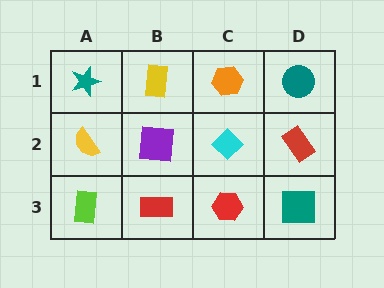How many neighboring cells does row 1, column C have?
3.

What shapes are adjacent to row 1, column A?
A yellow semicircle (row 2, column A), a yellow rectangle (row 1, column B).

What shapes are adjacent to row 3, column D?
A red rectangle (row 2, column D), a red hexagon (row 3, column C).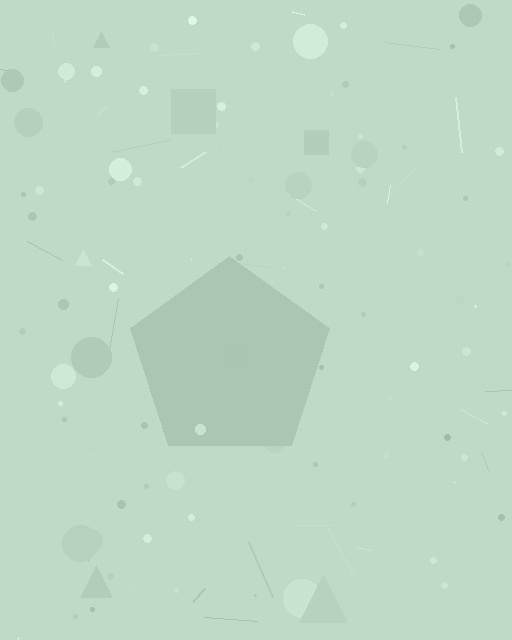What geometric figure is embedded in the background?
A pentagon is embedded in the background.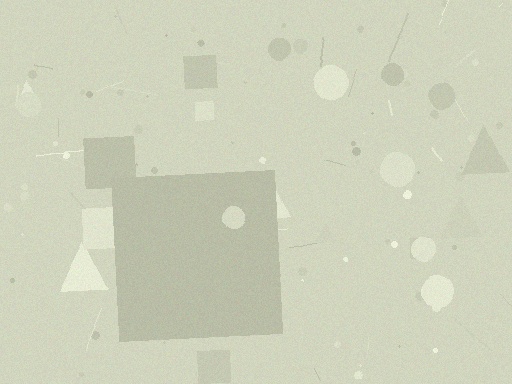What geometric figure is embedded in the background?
A square is embedded in the background.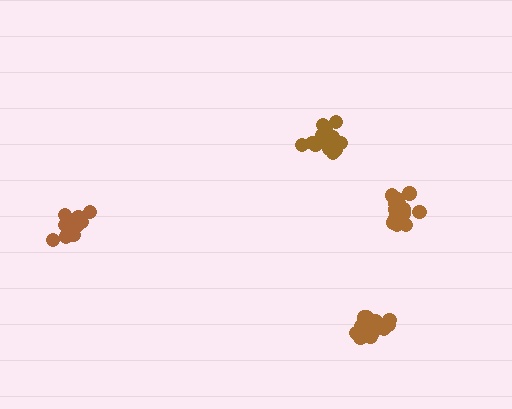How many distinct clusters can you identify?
There are 4 distinct clusters.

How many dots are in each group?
Group 1: 15 dots, Group 2: 17 dots, Group 3: 17 dots, Group 4: 16 dots (65 total).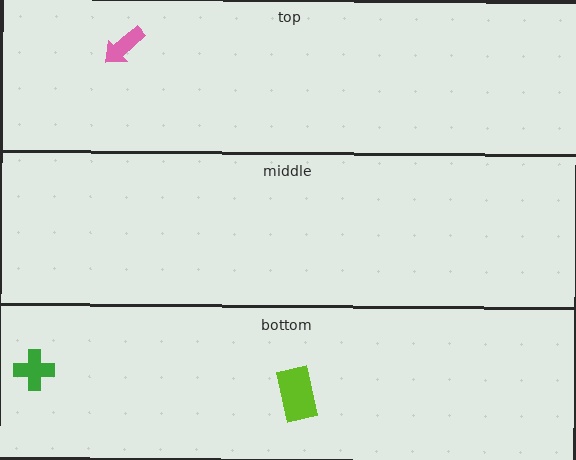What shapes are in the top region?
The pink arrow.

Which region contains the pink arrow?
The top region.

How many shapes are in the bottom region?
2.